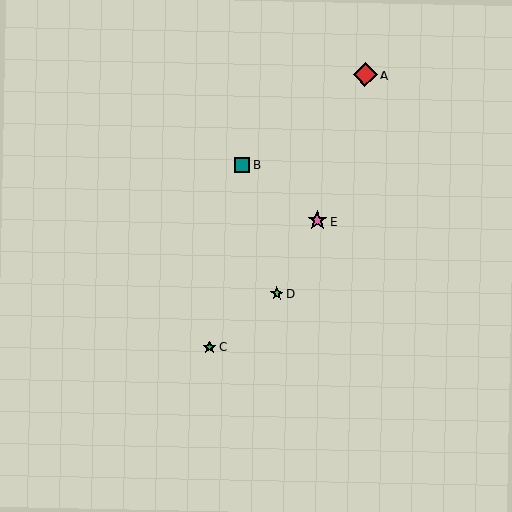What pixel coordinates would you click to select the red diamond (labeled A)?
Click at (365, 75) to select the red diamond A.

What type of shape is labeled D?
Shape D is a lime star.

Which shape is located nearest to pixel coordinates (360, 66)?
The red diamond (labeled A) at (365, 75) is nearest to that location.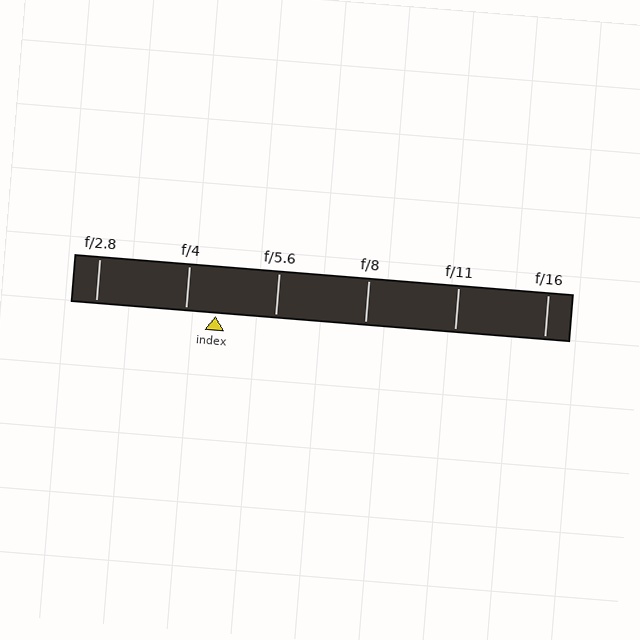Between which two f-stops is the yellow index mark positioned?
The index mark is between f/4 and f/5.6.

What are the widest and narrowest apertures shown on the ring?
The widest aperture shown is f/2.8 and the narrowest is f/16.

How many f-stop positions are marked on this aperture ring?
There are 6 f-stop positions marked.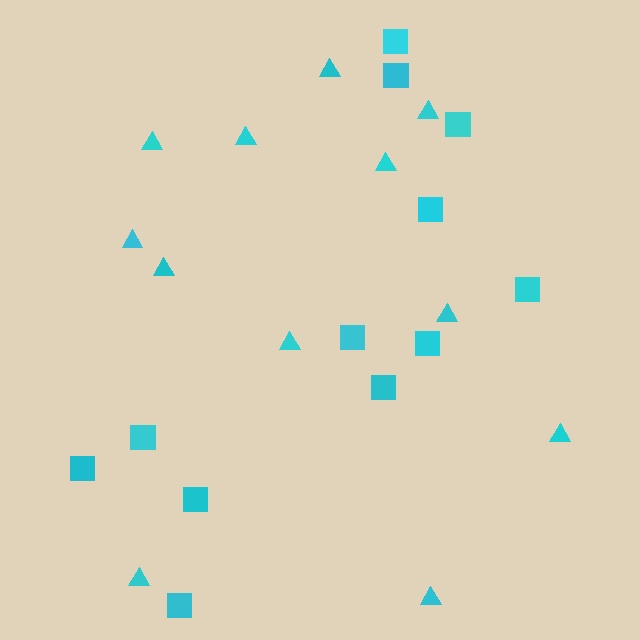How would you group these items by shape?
There are 2 groups: one group of squares (12) and one group of triangles (12).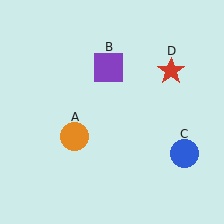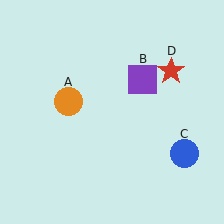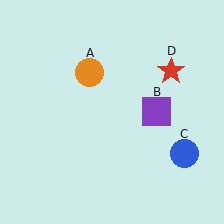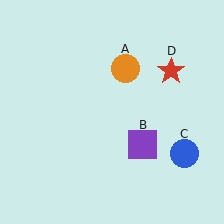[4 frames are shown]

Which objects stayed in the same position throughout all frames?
Blue circle (object C) and red star (object D) remained stationary.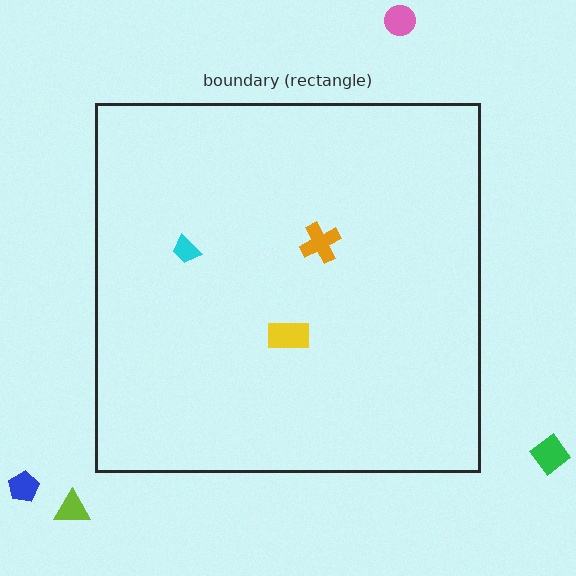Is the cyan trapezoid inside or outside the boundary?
Inside.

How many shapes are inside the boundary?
3 inside, 4 outside.